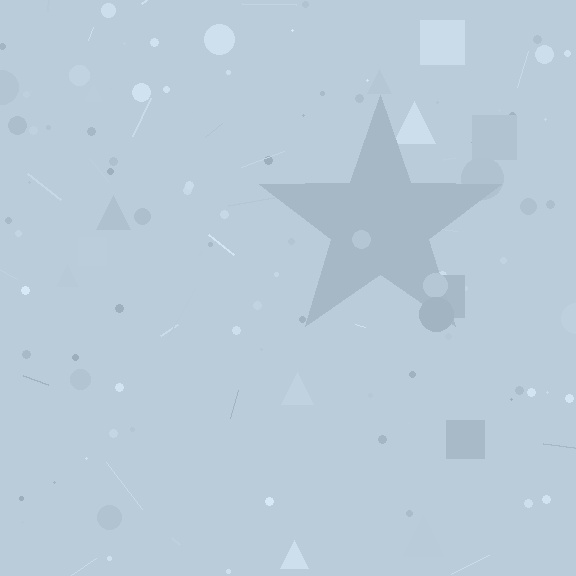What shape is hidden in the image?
A star is hidden in the image.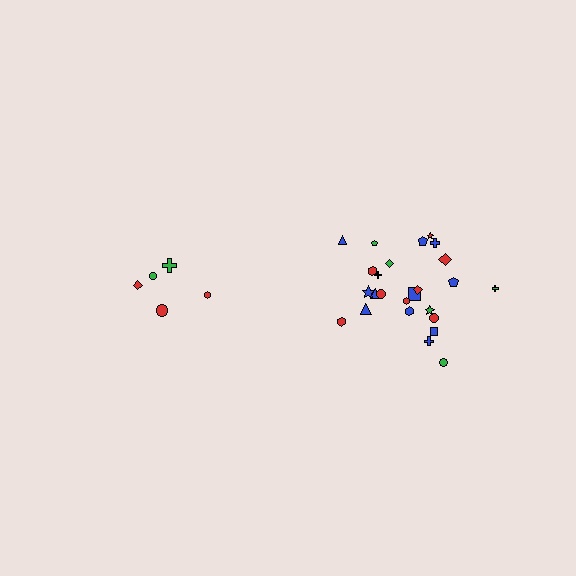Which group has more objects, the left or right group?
The right group.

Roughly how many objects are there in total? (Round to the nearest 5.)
Roughly 30 objects in total.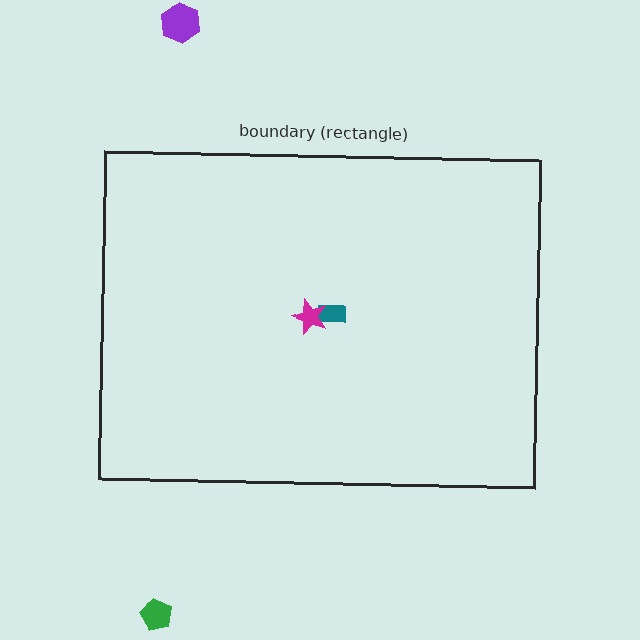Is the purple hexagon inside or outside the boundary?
Outside.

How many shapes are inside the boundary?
2 inside, 2 outside.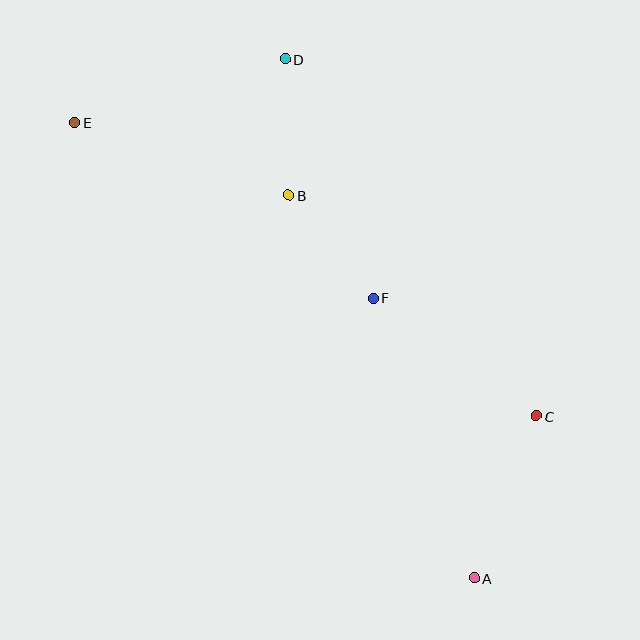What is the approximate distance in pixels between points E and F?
The distance between E and F is approximately 346 pixels.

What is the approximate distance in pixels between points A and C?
The distance between A and C is approximately 174 pixels.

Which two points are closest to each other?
Points B and F are closest to each other.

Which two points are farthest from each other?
Points A and E are farthest from each other.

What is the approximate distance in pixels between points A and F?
The distance between A and F is approximately 297 pixels.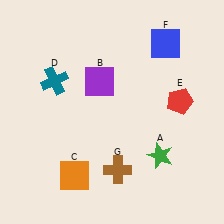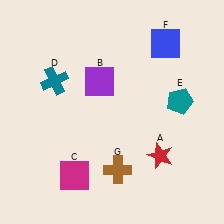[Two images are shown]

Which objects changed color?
A changed from green to red. C changed from orange to magenta. E changed from red to teal.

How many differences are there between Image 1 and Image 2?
There are 3 differences between the two images.